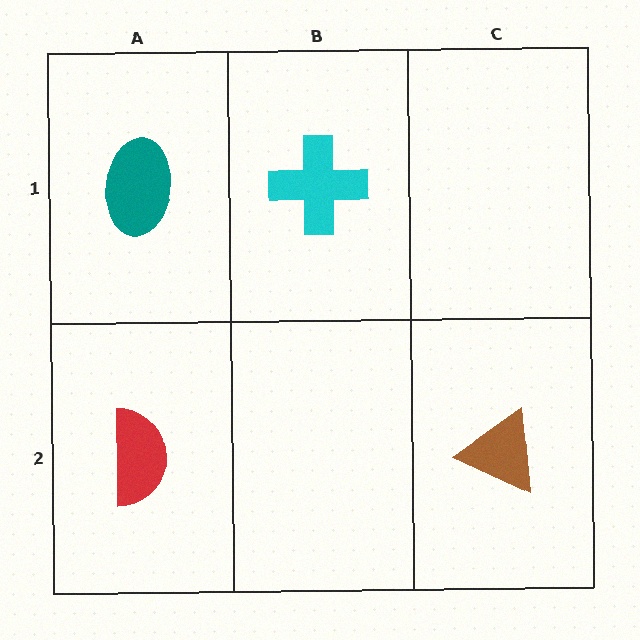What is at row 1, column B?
A cyan cross.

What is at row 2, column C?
A brown triangle.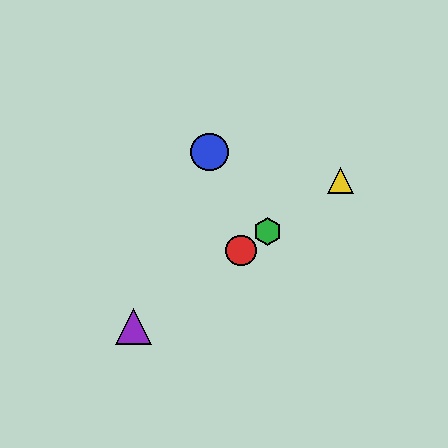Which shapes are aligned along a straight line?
The red circle, the green hexagon, the yellow triangle, the purple triangle are aligned along a straight line.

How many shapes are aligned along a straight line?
4 shapes (the red circle, the green hexagon, the yellow triangle, the purple triangle) are aligned along a straight line.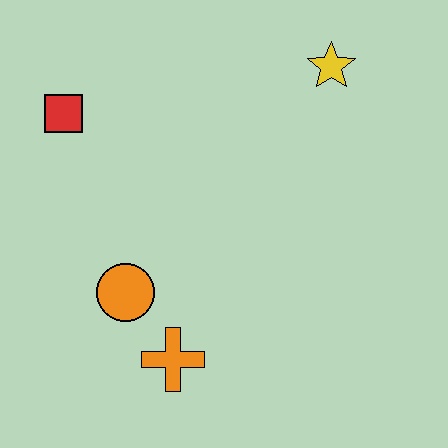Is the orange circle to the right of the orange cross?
No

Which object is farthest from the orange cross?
The yellow star is farthest from the orange cross.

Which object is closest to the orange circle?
The orange cross is closest to the orange circle.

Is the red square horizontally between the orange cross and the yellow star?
No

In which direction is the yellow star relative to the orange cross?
The yellow star is above the orange cross.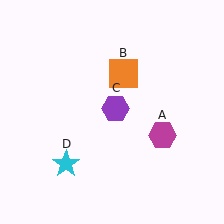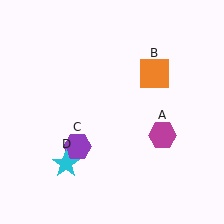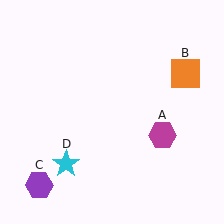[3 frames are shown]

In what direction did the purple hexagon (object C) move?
The purple hexagon (object C) moved down and to the left.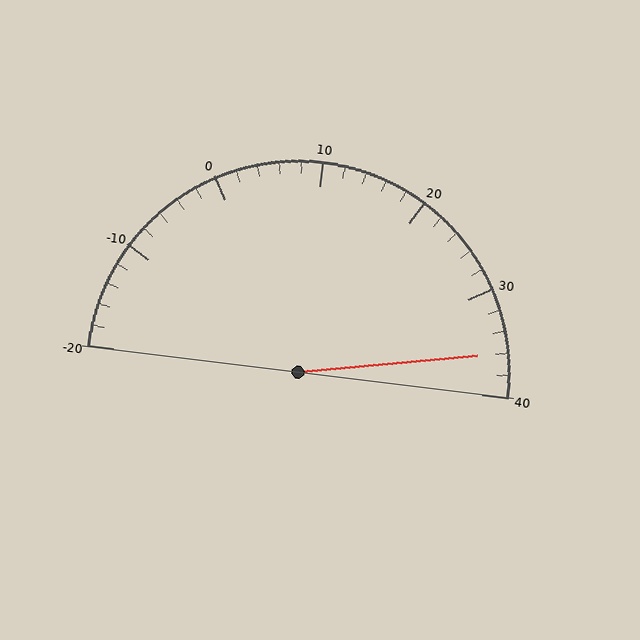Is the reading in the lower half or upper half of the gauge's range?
The reading is in the upper half of the range (-20 to 40).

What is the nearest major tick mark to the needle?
The nearest major tick mark is 40.